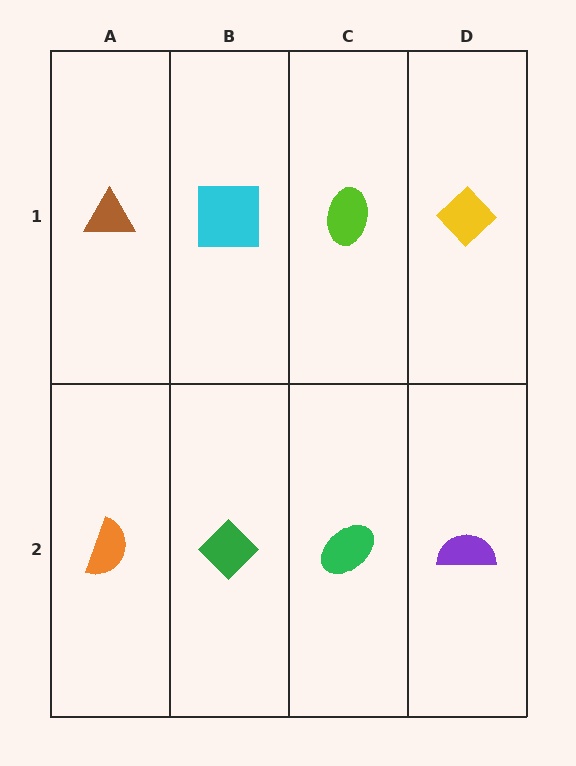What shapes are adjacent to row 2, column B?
A cyan square (row 1, column B), an orange semicircle (row 2, column A), a green ellipse (row 2, column C).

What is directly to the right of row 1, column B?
A lime ellipse.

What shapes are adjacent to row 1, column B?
A green diamond (row 2, column B), a brown triangle (row 1, column A), a lime ellipse (row 1, column C).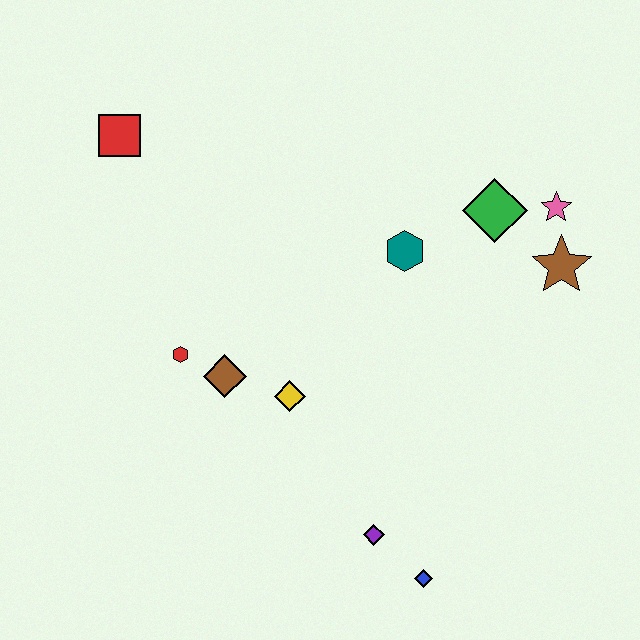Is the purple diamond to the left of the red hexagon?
No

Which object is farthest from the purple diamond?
The red square is farthest from the purple diamond.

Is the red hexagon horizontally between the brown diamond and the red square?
Yes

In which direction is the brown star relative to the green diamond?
The brown star is to the right of the green diamond.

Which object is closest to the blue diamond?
The purple diamond is closest to the blue diamond.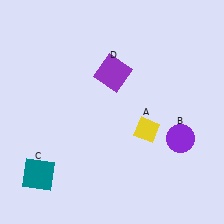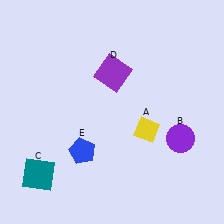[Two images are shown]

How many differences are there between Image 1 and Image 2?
There is 1 difference between the two images.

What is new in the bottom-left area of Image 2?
A blue pentagon (E) was added in the bottom-left area of Image 2.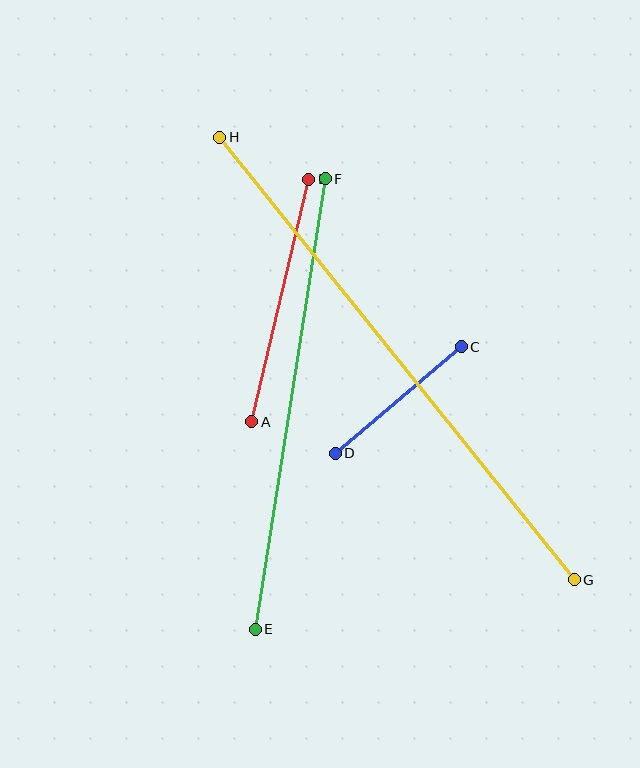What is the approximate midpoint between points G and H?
The midpoint is at approximately (397, 359) pixels.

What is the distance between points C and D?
The distance is approximately 165 pixels.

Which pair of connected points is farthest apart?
Points G and H are farthest apart.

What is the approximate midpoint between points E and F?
The midpoint is at approximately (290, 404) pixels.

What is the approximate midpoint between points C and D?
The midpoint is at approximately (398, 400) pixels.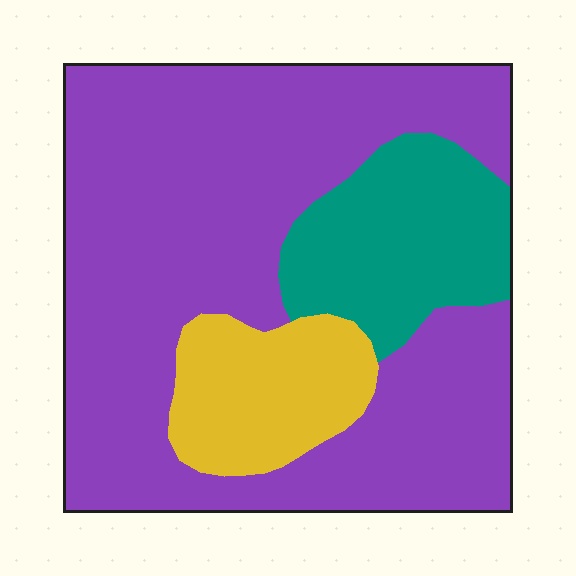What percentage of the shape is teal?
Teal covers around 20% of the shape.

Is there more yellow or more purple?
Purple.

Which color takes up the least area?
Yellow, at roughly 15%.